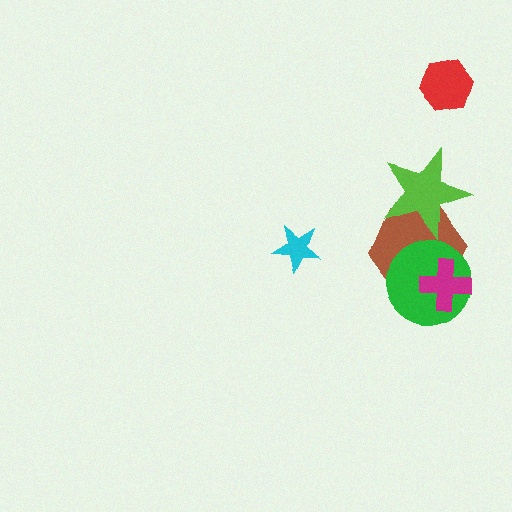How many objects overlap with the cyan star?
0 objects overlap with the cyan star.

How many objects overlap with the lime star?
1 object overlaps with the lime star.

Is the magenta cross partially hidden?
No, no other shape covers it.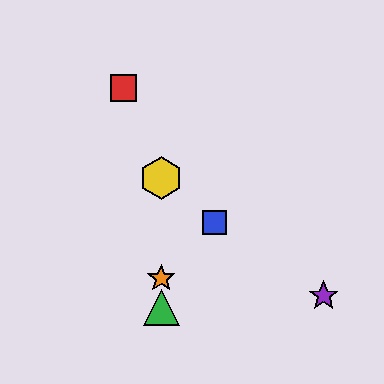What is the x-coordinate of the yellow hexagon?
The yellow hexagon is at x≈161.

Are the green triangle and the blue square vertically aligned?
No, the green triangle is at x≈161 and the blue square is at x≈214.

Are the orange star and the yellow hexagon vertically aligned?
Yes, both are at x≈161.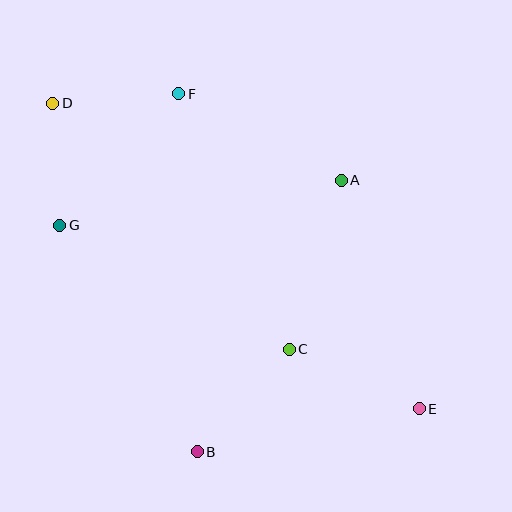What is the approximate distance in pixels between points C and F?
The distance between C and F is approximately 278 pixels.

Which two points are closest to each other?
Points D and G are closest to each other.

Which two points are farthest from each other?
Points D and E are farthest from each other.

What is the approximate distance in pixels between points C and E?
The distance between C and E is approximately 143 pixels.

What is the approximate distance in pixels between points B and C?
The distance between B and C is approximately 138 pixels.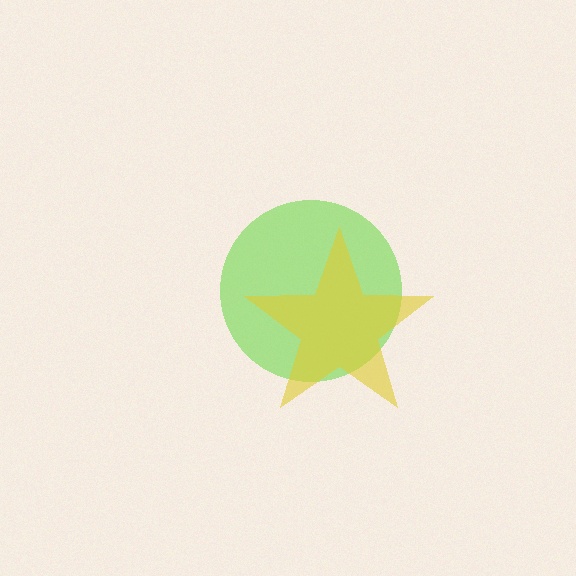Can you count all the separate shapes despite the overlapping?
Yes, there are 2 separate shapes.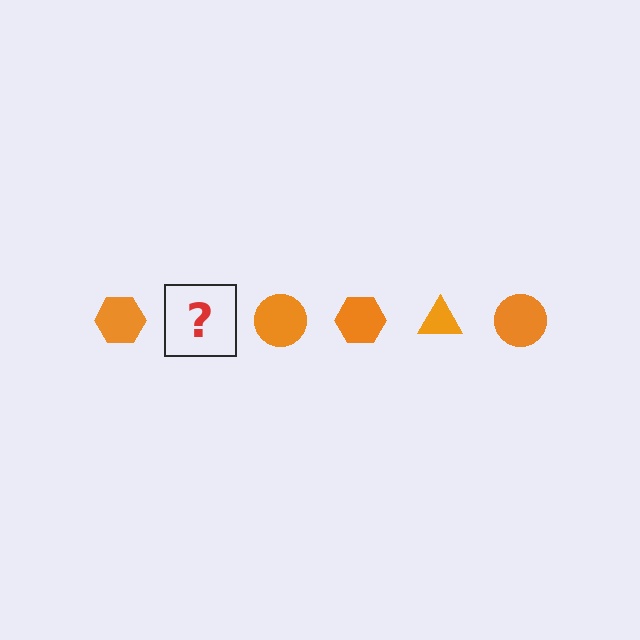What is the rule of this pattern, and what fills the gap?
The rule is that the pattern cycles through hexagon, triangle, circle shapes in orange. The gap should be filled with an orange triangle.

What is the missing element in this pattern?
The missing element is an orange triangle.